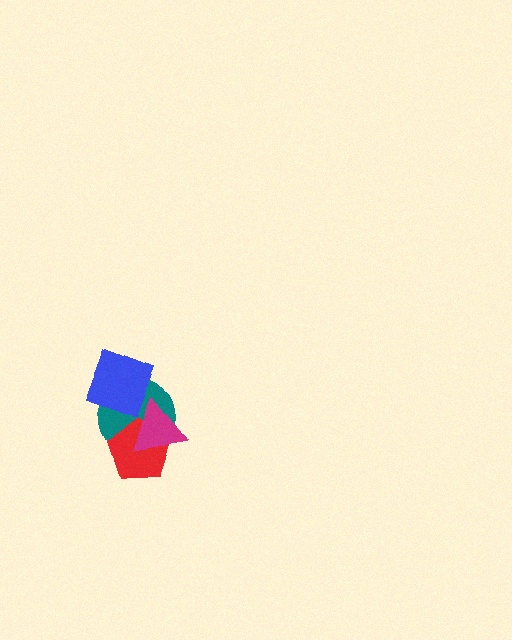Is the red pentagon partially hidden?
Yes, it is partially covered by another shape.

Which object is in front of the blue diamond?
The magenta triangle is in front of the blue diamond.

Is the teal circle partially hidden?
Yes, it is partially covered by another shape.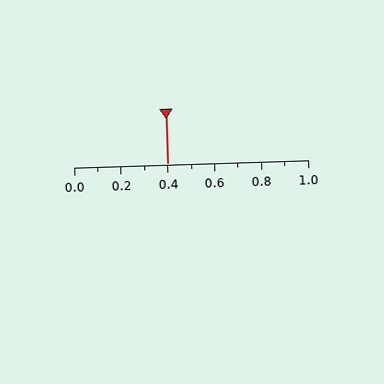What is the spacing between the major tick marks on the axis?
The major ticks are spaced 0.2 apart.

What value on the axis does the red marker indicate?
The marker indicates approximately 0.4.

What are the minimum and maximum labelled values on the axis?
The axis runs from 0.0 to 1.0.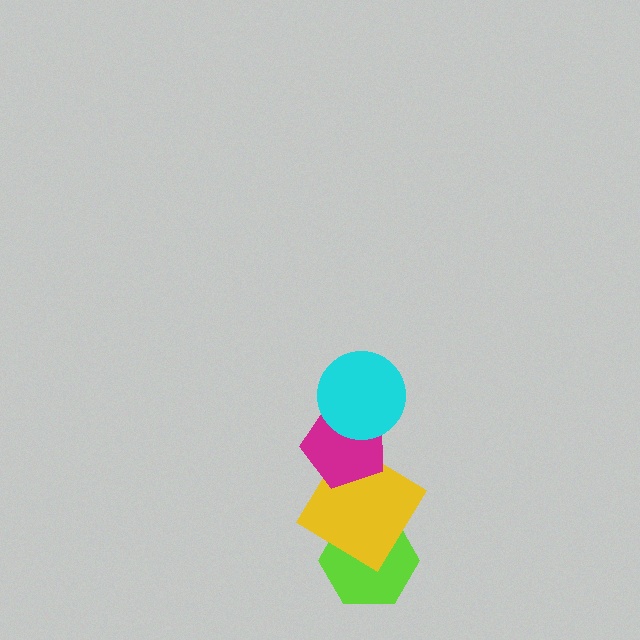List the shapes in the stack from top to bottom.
From top to bottom: the cyan circle, the magenta pentagon, the yellow diamond, the lime hexagon.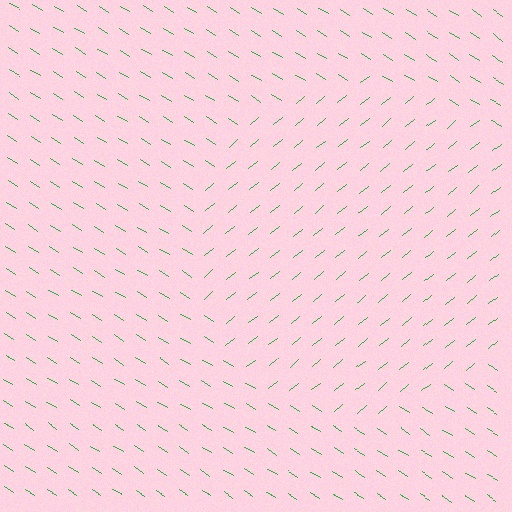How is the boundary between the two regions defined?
The boundary is defined purely by a change in line orientation (approximately 72 degrees difference). All lines are the same color and thickness.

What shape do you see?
I see a circle.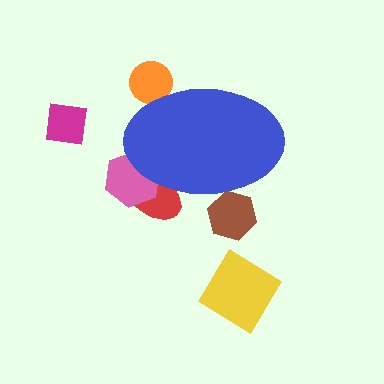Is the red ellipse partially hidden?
Yes, the red ellipse is partially hidden behind the blue ellipse.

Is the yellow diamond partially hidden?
No, the yellow diamond is fully visible.